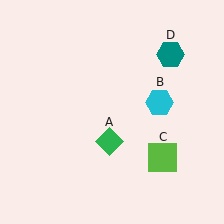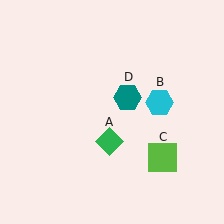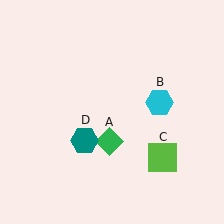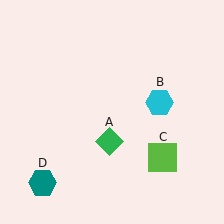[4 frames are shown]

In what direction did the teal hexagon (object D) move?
The teal hexagon (object D) moved down and to the left.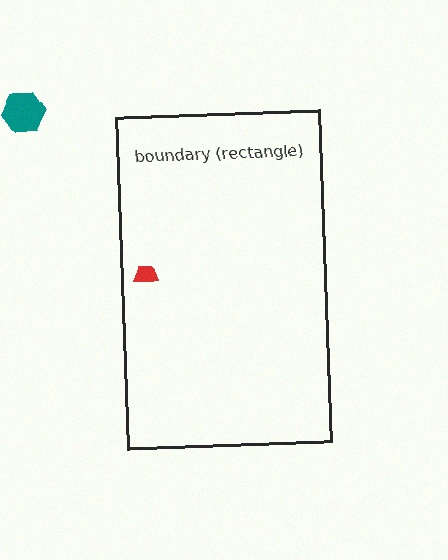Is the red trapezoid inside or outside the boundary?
Inside.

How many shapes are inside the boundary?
1 inside, 1 outside.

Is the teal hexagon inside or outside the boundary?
Outside.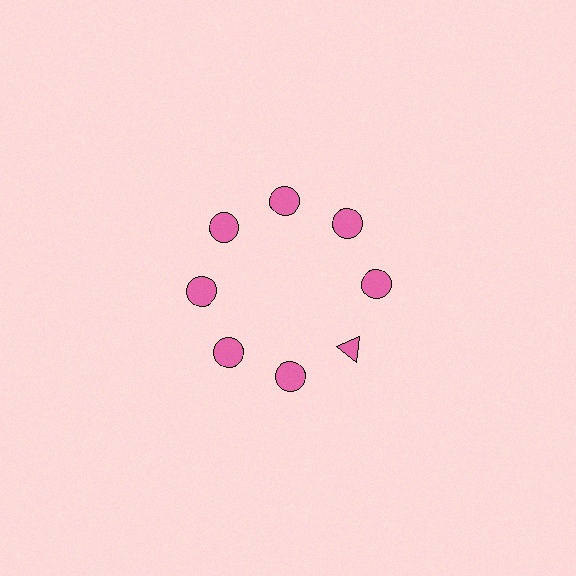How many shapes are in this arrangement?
There are 8 shapes arranged in a ring pattern.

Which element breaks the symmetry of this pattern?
The pink triangle at roughly the 4 o'clock position breaks the symmetry. All other shapes are pink circles.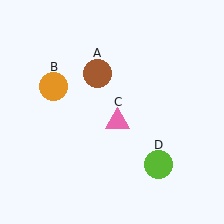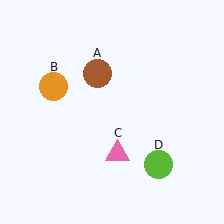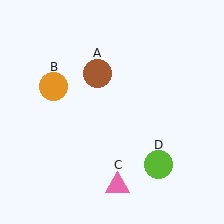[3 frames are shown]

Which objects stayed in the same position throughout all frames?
Brown circle (object A) and orange circle (object B) and lime circle (object D) remained stationary.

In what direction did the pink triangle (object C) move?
The pink triangle (object C) moved down.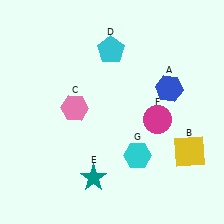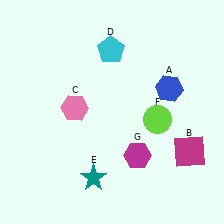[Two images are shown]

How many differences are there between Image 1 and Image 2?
There are 3 differences between the two images.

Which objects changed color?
B changed from yellow to magenta. F changed from magenta to lime. G changed from cyan to magenta.